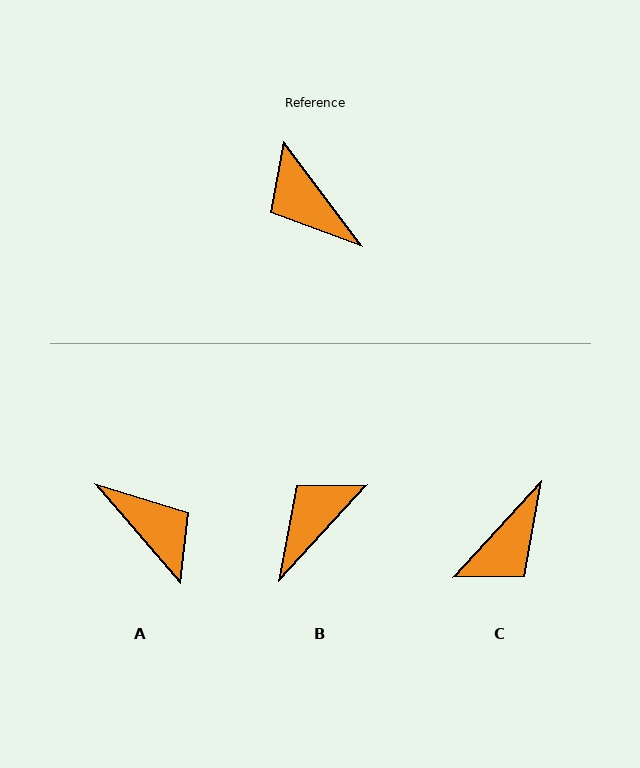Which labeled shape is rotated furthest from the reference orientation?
A, about 176 degrees away.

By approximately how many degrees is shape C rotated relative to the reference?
Approximately 101 degrees counter-clockwise.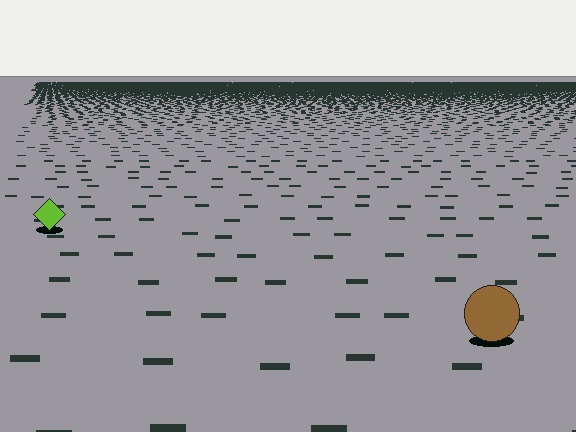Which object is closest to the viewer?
The brown circle is closest. The texture marks near it are larger and more spread out.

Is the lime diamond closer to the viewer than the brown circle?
No. The brown circle is closer — you can tell from the texture gradient: the ground texture is coarser near it.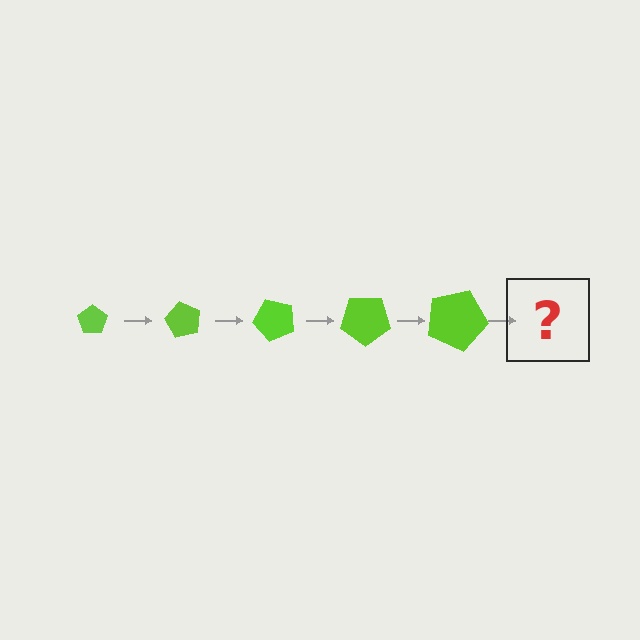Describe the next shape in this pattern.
It should be a pentagon, larger than the previous one and rotated 300 degrees from the start.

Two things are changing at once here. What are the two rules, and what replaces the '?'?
The two rules are that the pentagon grows larger each step and it rotates 60 degrees each step. The '?' should be a pentagon, larger than the previous one and rotated 300 degrees from the start.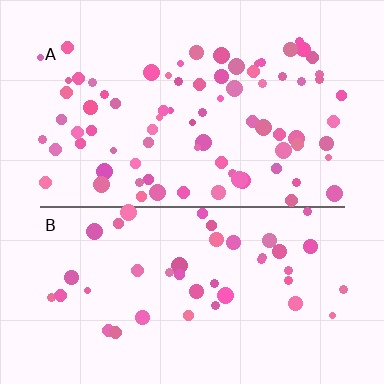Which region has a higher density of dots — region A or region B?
A (the top).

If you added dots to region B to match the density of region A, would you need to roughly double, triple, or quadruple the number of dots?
Approximately double.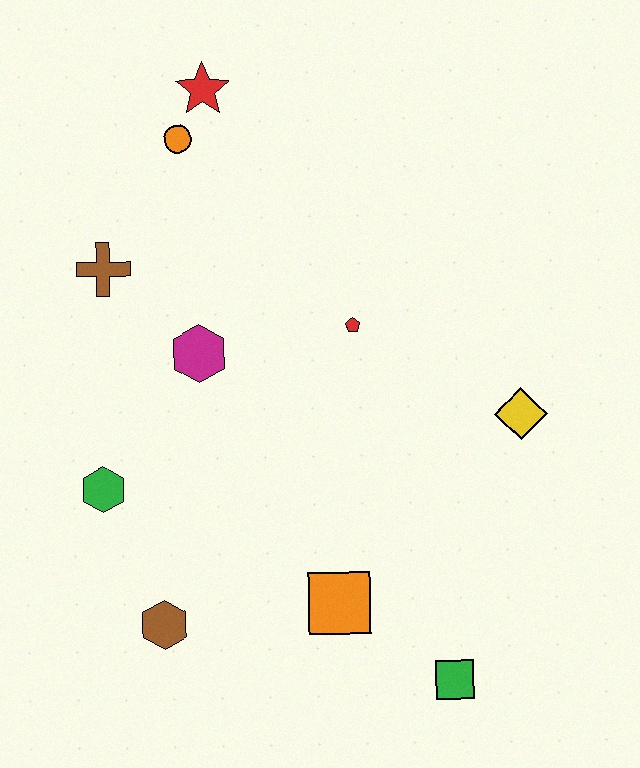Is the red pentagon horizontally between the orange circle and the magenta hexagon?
No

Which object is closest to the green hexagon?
The brown hexagon is closest to the green hexagon.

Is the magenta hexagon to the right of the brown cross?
Yes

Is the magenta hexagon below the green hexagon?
No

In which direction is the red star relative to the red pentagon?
The red star is above the red pentagon.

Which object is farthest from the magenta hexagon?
The green square is farthest from the magenta hexagon.